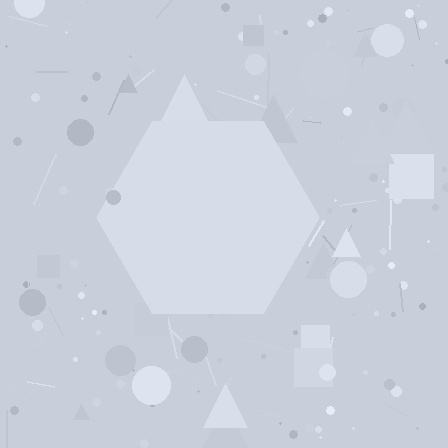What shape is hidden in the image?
A hexagon is hidden in the image.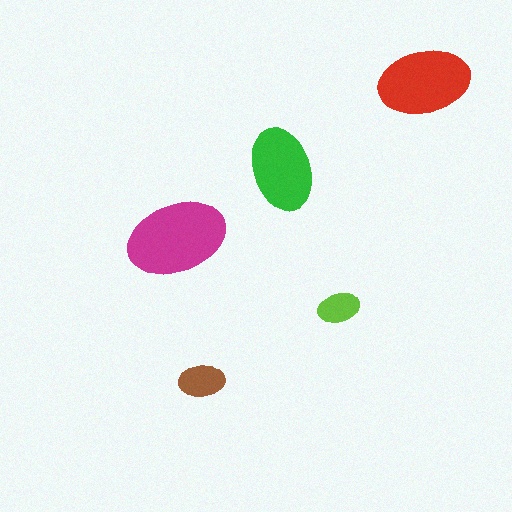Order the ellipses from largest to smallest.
the magenta one, the red one, the green one, the brown one, the lime one.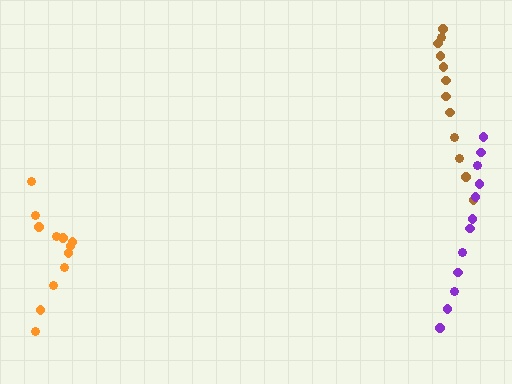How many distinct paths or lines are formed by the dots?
There are 3 distinct paths.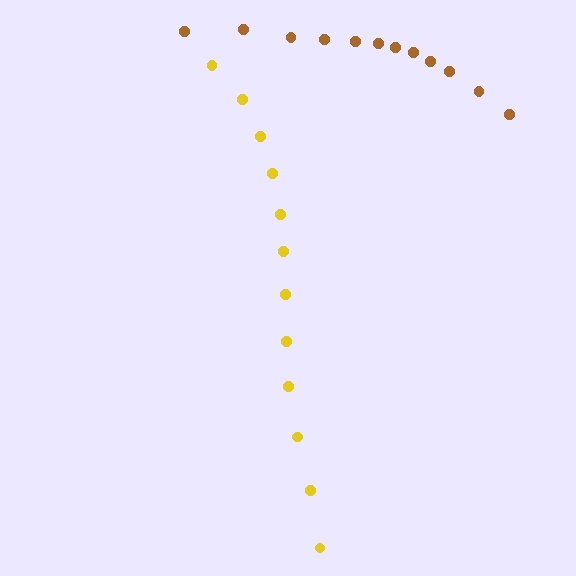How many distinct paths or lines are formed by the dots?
There are 2 distinct paths.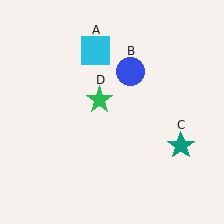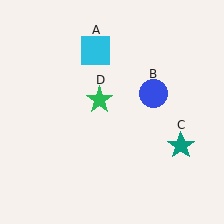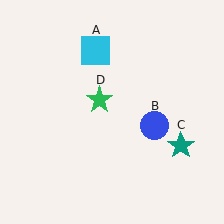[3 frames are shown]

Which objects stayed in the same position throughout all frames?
Cyan square (object A) and teal star (object C) and green star (object D) remained stationary.